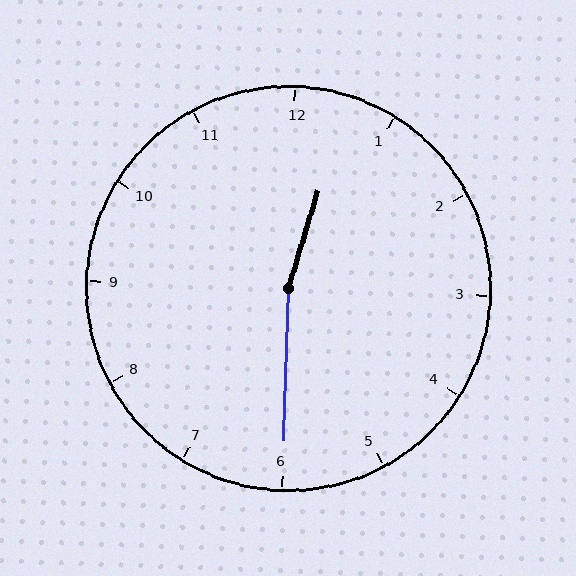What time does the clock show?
12:30.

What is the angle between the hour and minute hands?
Approximately 165 degrees.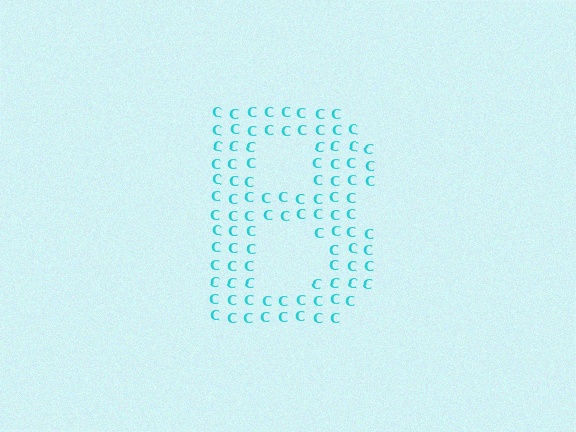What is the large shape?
The large shape is the letter B.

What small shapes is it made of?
It is made of small letter C's.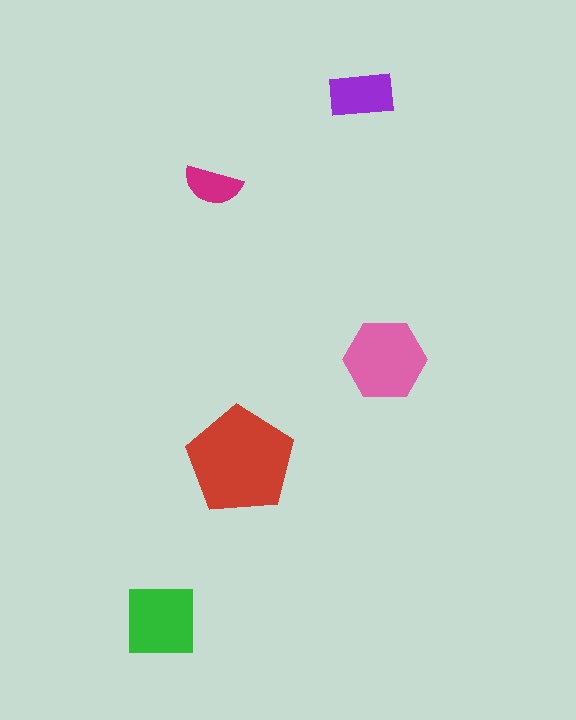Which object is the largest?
The red pentagon.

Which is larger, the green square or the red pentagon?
The red pentagon.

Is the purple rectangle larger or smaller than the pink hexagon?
Smaller.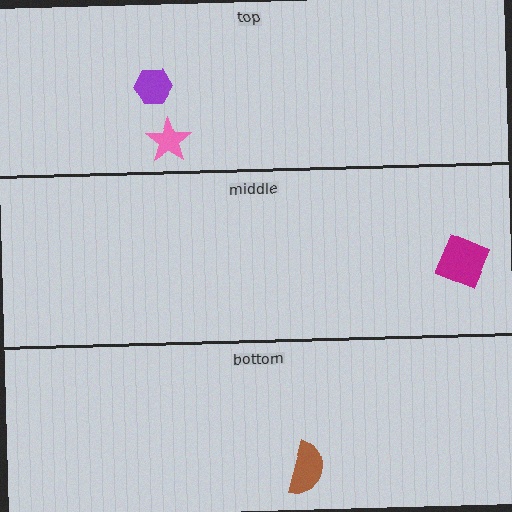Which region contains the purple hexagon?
The top region.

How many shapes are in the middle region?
1.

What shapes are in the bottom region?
The brown semicircle.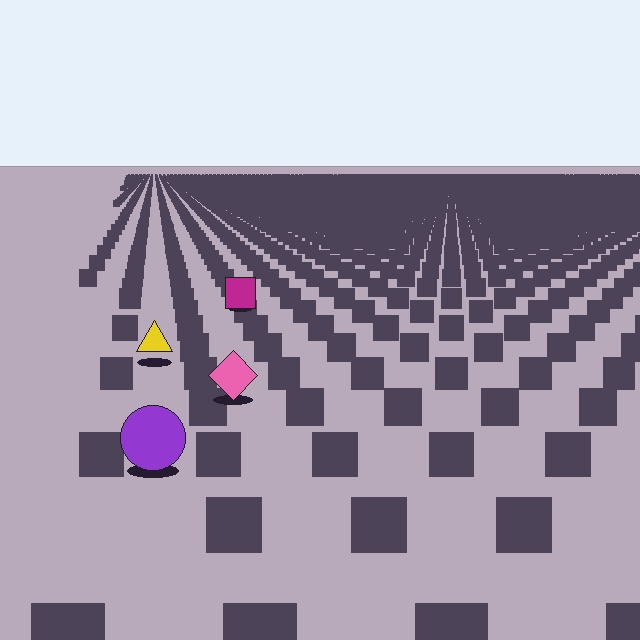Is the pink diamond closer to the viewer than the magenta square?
Yes. The pink diamond is closer — you can tell from the texture gradient: the ground texture is coarser near it.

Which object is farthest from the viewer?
The magenta square is farthest from the viewer. It appears smaller and the ground texture around it is denser.